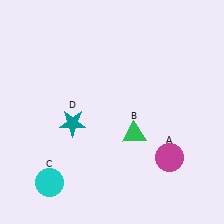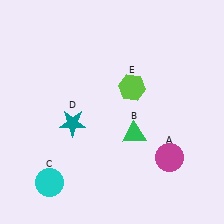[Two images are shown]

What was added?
A lime hexagon (E) was added in Image 2.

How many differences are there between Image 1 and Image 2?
There is 1 difference between the two images.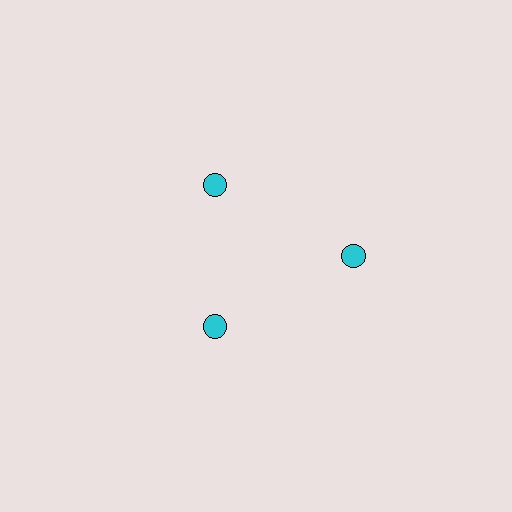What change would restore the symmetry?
The symmetry would be restored by moving it inward, back onto the ring so that all 3 circles sit at equal angles and equal distance from the center.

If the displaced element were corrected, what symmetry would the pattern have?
It would have 3-fold rotational symmetry — the pattern would map onto itself every 120 degrees.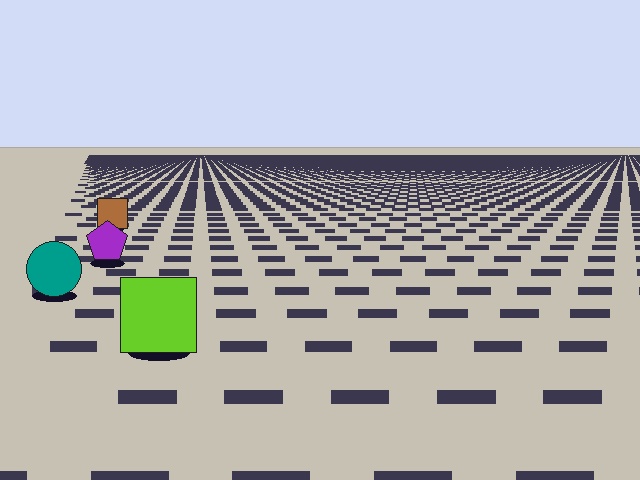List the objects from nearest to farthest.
From nearest to farthest: the lime square, the teal circle, the purple pentagon, the brown square.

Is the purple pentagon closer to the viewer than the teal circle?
No. The teal circle is closer — you can tell from the texture gradient: the ground texture is coarser near it.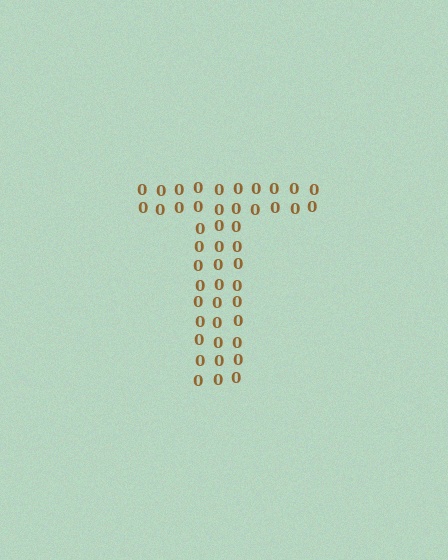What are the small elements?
The small elements are digit 0's.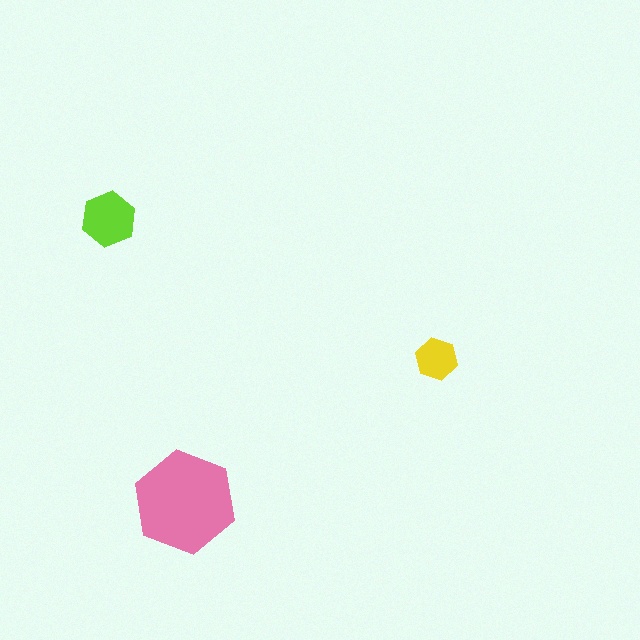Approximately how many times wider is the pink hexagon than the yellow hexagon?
About 2.5 times wider.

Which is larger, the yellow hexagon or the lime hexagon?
The lime one.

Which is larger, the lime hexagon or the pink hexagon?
The pink one.